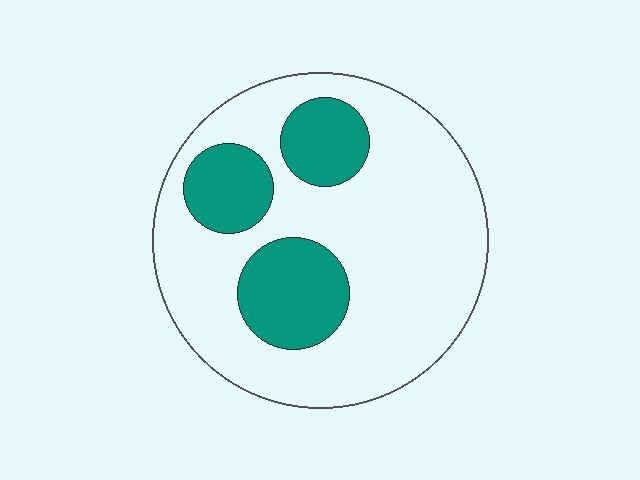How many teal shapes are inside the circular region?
3.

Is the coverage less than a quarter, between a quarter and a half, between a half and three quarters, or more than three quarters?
Between a quarter and a half.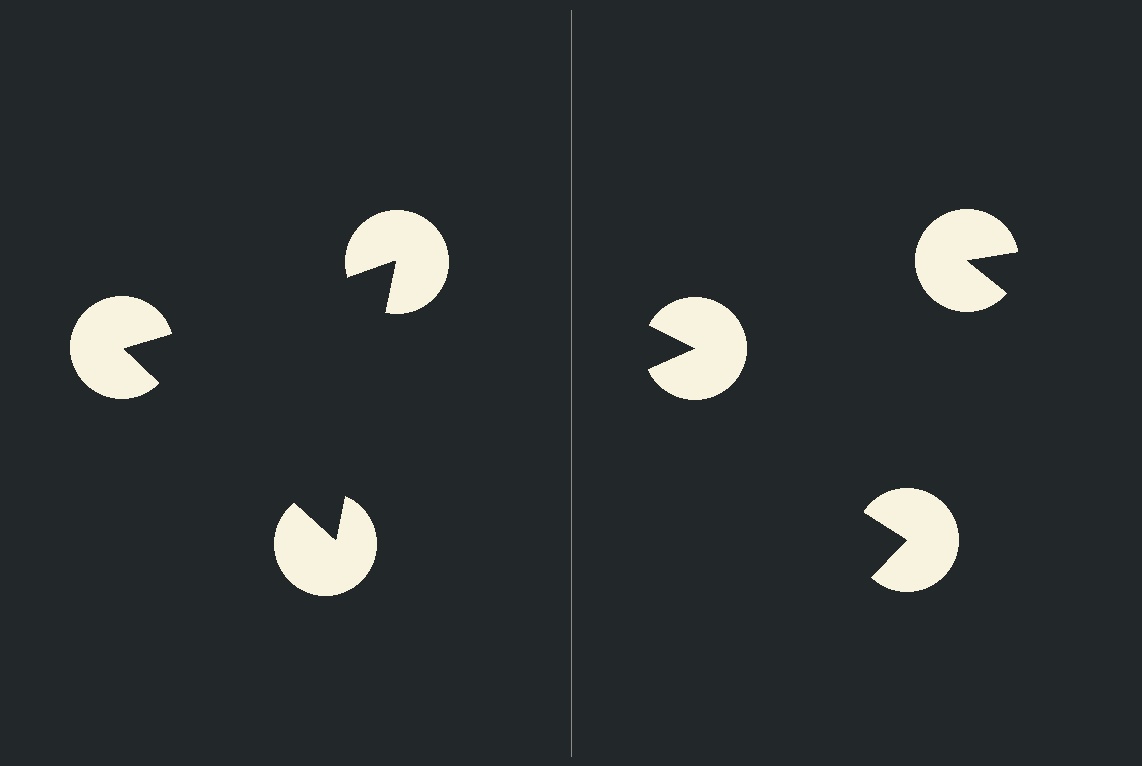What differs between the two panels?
The pac-man discs are positioned identically on both sides; only the wedge orientations differ. On the left they align to a triangle; on the right they are misaligned.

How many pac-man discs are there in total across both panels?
6 — 3 on each side.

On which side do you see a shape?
An illusory triangle appears on the left side. On the right side the wedge cuts are rotated, so no coherent shape forms.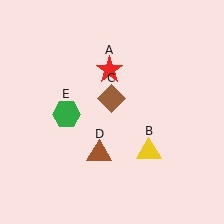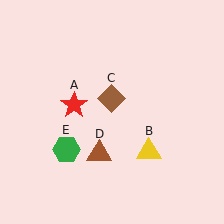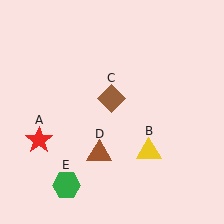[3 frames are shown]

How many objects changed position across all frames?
2 objects changed position: red star (object A), green hexagon (object E).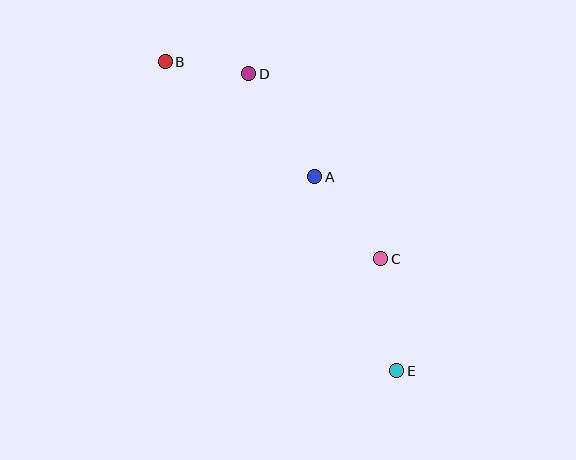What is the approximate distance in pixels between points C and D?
The distance between C and D is approximately 227 pixels.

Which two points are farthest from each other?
Points B and E are farthest from each other.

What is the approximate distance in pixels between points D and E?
The distance between D and E is approximately 332 pixels.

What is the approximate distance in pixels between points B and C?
The distance between B and C is approximately 292 pixels.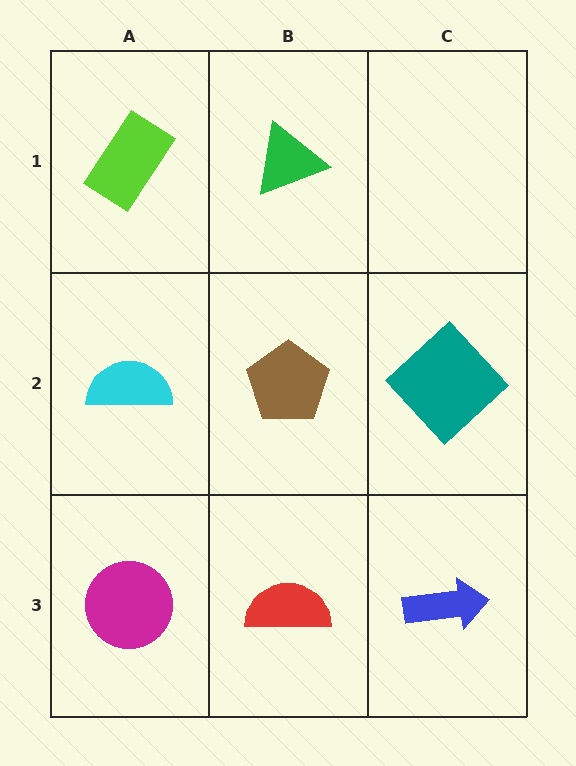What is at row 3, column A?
A magenta circle.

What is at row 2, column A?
A cyan semicircle.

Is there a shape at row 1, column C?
No, that cell is empty.